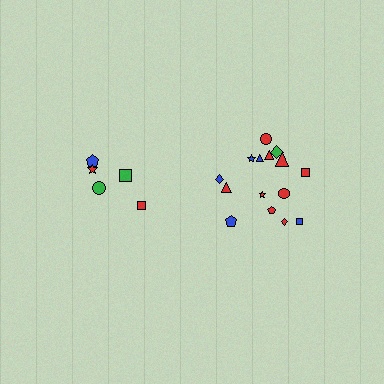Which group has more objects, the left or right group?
The right group.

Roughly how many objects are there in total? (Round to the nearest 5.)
Roughly 20 objects in total.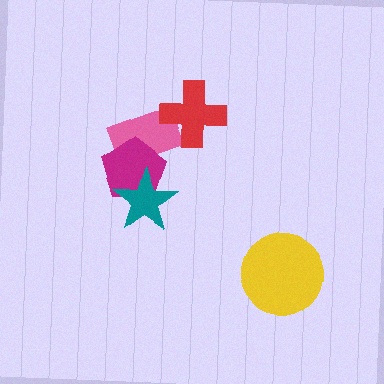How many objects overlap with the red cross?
1 object overlaps with the red cross.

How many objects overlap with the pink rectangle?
2 objects overlap with the pink rectangle.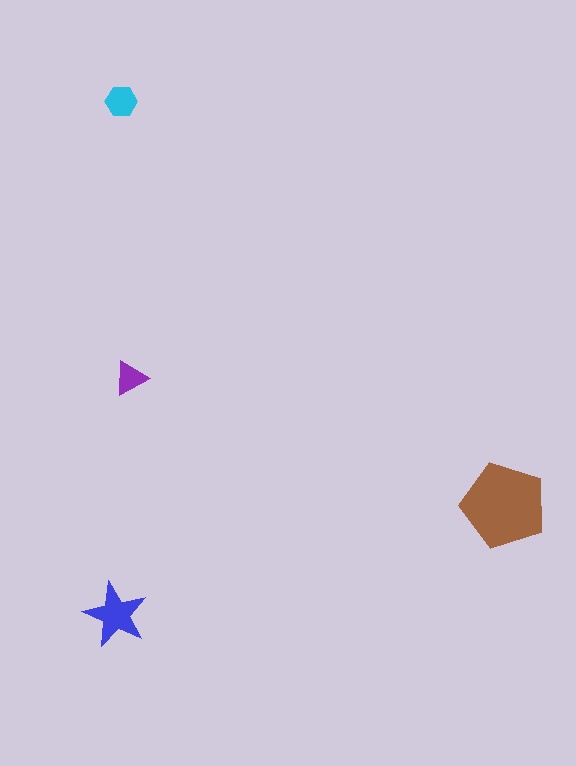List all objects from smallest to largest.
The purple triangle, the cyan hexagon, the blue star, the brown pentagon.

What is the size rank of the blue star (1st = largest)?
2nd.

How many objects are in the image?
There are 4 objects in the image.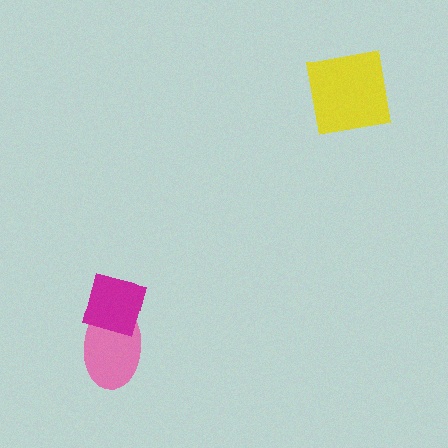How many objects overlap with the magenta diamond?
1 object overlaps with the magenta diamond.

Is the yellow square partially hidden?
No, no other shape covers it.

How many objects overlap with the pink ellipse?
1 object overlaps with the pink ellipse.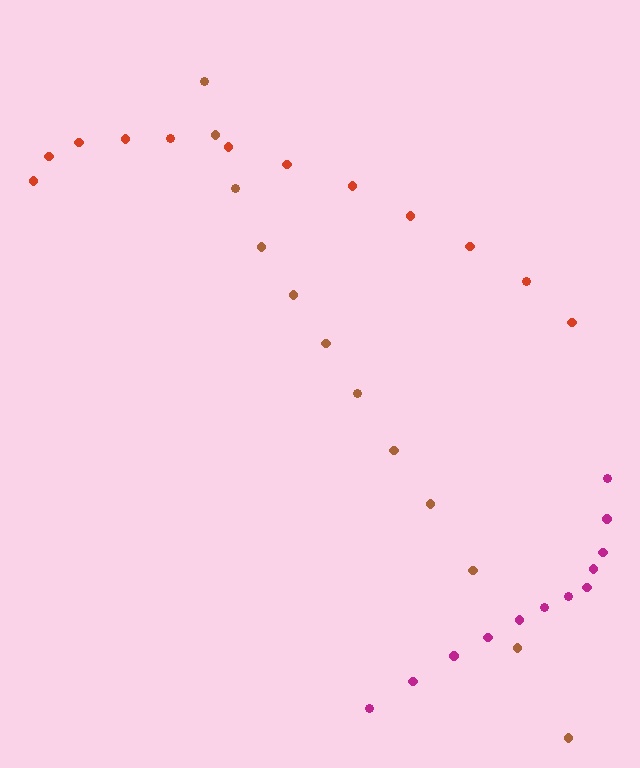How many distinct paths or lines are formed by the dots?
There are 3 distinct paths.